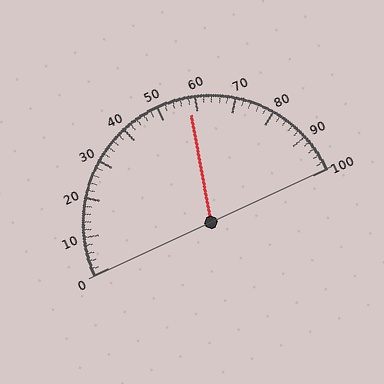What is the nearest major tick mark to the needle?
The nearest major tick mark is 60.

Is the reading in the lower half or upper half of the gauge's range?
The reading is in the upper half of the range (0 to 100).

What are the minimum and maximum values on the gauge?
The gauge ranges from 0 to 100.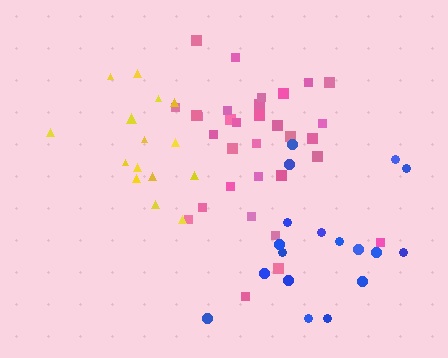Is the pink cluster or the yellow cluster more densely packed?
Yellow.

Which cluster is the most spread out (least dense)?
Blue.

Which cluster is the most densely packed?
Yellow.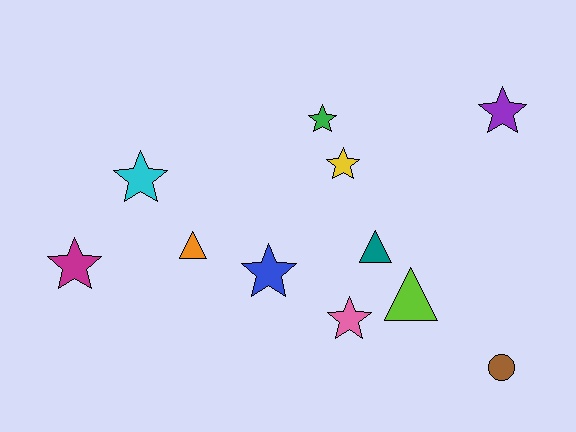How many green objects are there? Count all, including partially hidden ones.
There is 1 green object.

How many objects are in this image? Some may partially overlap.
There are 11 objects.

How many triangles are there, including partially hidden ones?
There are 3 triangles.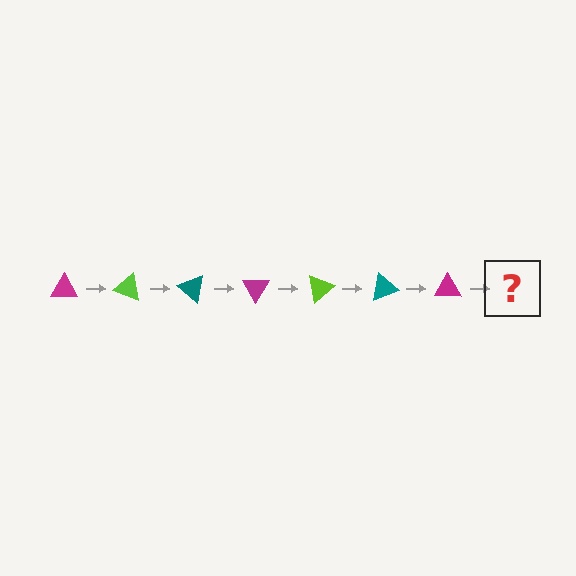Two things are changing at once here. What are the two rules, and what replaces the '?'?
The two rules are that it rotates 20 degrees each step and the color cycles through magenta, lime, and teal. The '?' should be a lime triangle, rotated 140 degrees from the start.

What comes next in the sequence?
The next element should be a lime triangle, rotated 140 degrees from the start.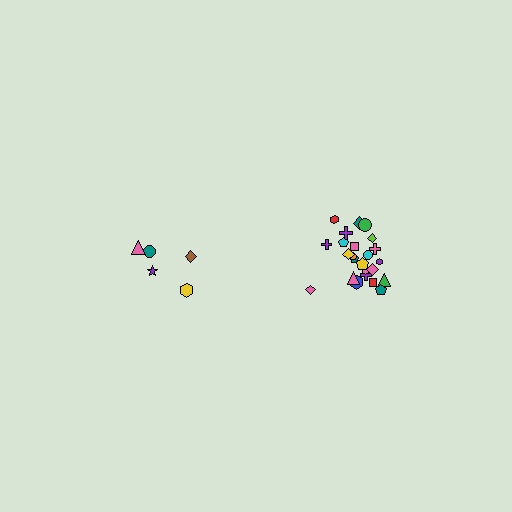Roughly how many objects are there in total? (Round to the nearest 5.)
Roughly 30 objects in total.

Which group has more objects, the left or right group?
The right group.